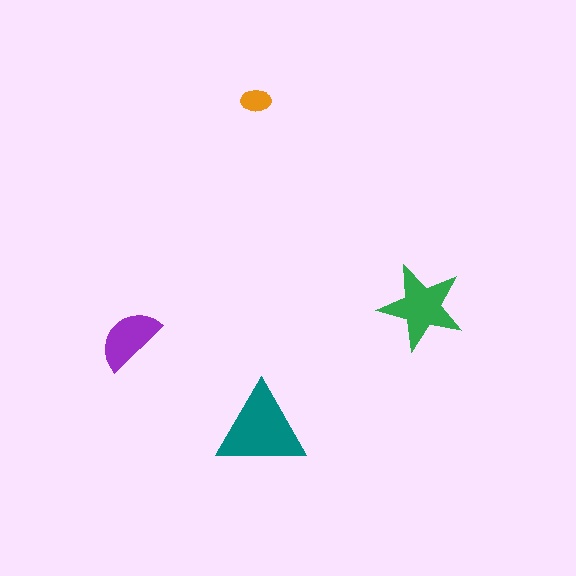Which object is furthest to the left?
The purple semicircle is leftmost.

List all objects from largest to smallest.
The teal triangle, the green star, the purple semicircle, the orange ellipse.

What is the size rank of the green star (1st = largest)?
2nd.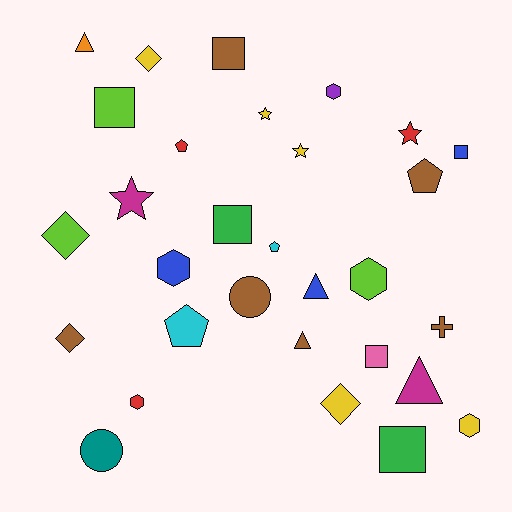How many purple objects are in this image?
There is 1 purple object.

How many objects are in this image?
There are 30 objects.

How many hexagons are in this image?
There are 5 hexagons.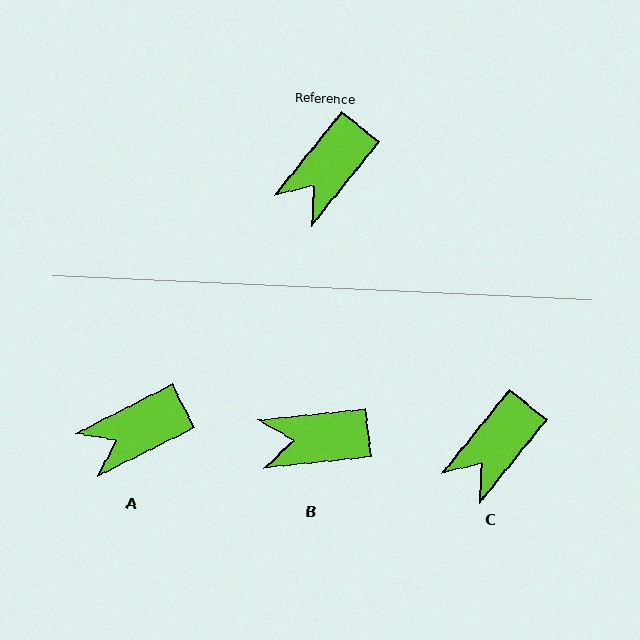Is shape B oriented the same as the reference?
No, it is off by about 45 degrees.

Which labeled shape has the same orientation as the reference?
C.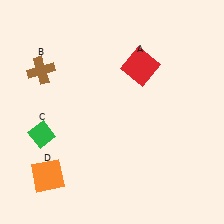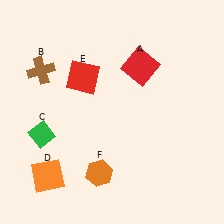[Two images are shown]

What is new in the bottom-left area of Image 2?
An orange hexagon (F) was added in the bottom-left area of Image 2.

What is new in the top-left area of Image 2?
A red square (E) was added in the top-left area of Image 2.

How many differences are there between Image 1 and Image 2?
There are 2 differences between the two images.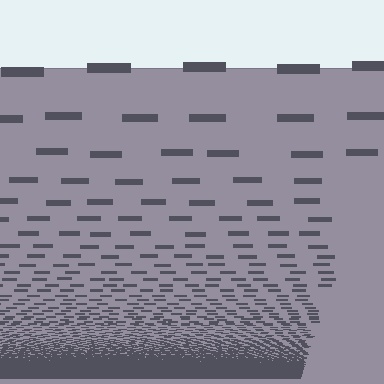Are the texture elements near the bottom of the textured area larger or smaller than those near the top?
Smaller. The gradient is inverted — elements near the bottom are smaller and denser.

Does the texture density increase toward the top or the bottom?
Density increases toward the bottom.